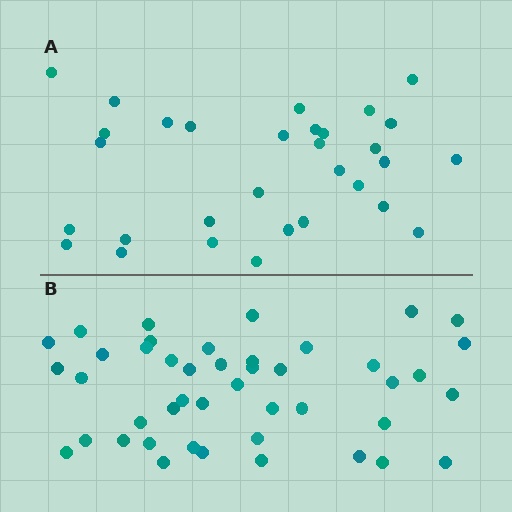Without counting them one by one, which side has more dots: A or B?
Region B (the bottom region) has more dots.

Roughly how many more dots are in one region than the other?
Region B has approximately 15 more dots than region A.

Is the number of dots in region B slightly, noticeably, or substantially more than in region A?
Region B has noticeably more, but not dramatically so. The ratio is roughly 1.4 to 1.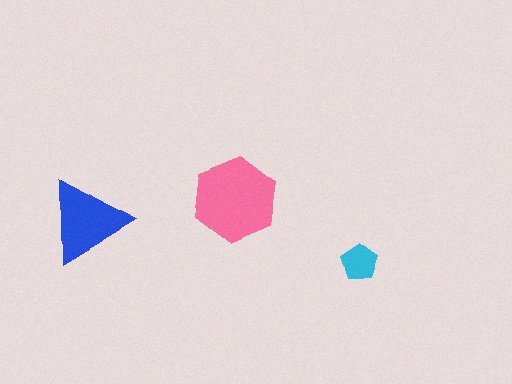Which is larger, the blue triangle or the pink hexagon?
The pink hexagon.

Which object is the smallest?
The cyan pentagon.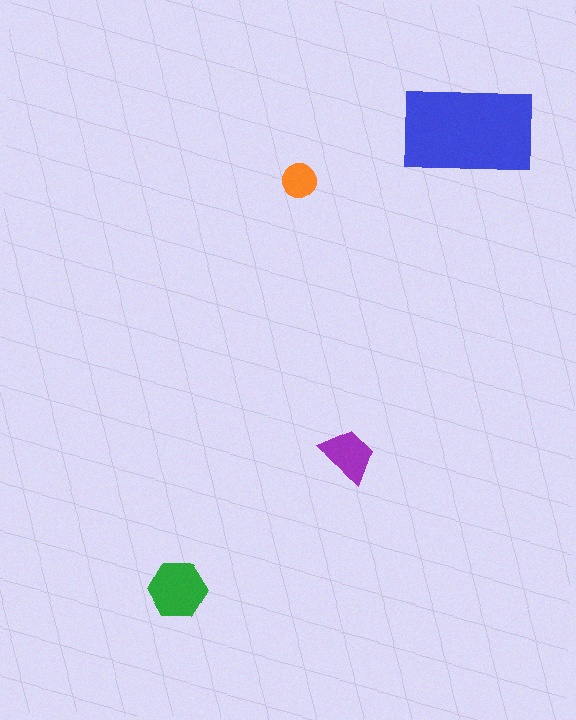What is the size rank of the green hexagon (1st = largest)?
2nd.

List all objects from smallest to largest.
The orange circle, the purple trapezoid, the green hexagon, the blue rectangle.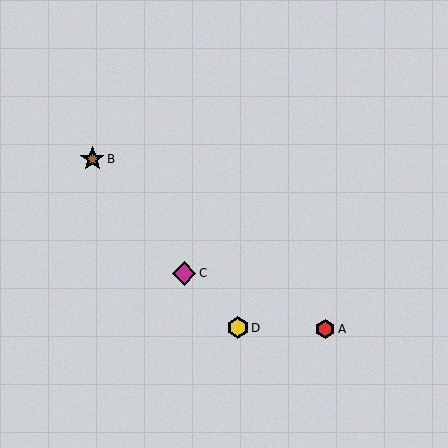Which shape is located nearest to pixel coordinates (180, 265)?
The magenta diamond (labeled C) at (184, 273) is nearest to that location.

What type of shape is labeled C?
Shape C is a magenta diamond.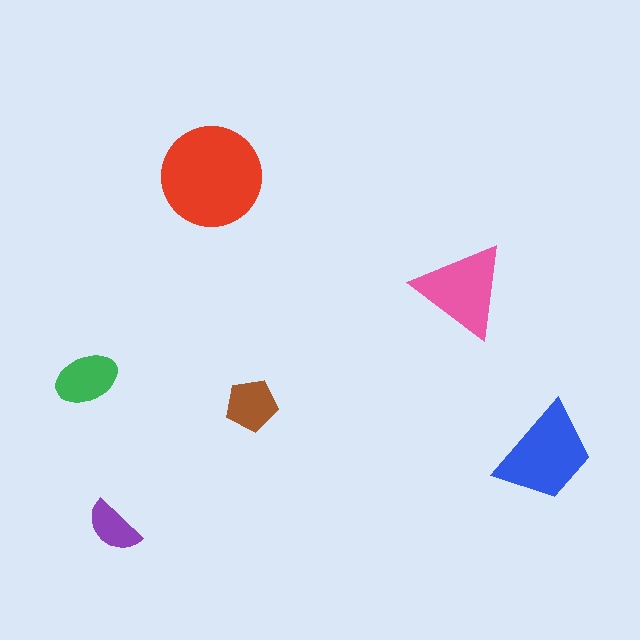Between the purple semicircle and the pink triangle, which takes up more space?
The pink triangle.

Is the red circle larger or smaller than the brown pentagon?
Larger.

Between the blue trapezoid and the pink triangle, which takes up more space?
The blue trapezoid.